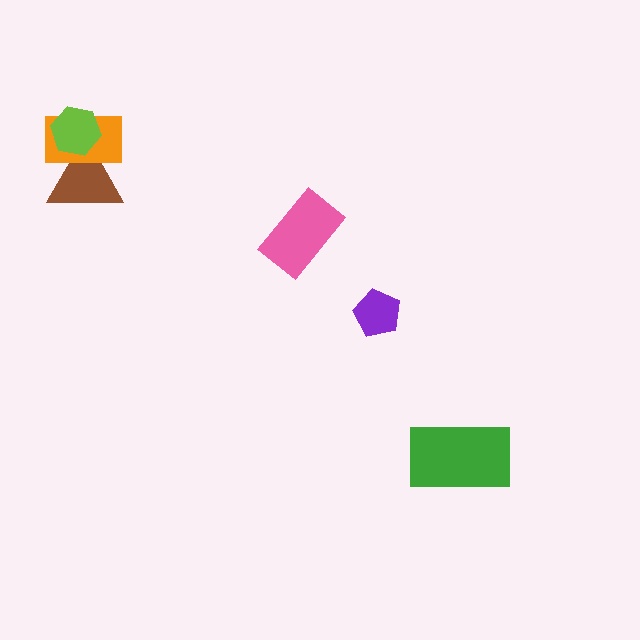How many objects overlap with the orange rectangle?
2 objects overlap with the orange rectangle.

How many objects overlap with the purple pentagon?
0 objects overlap with the purple pentagon.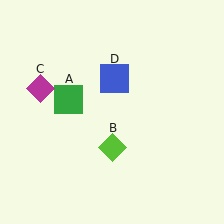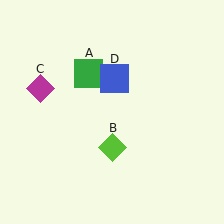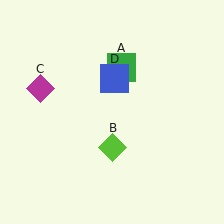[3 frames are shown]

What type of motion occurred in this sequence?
The green square (object A) rotated clockwise around the center of the scene.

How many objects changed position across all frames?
1 object changed position: green square (object A).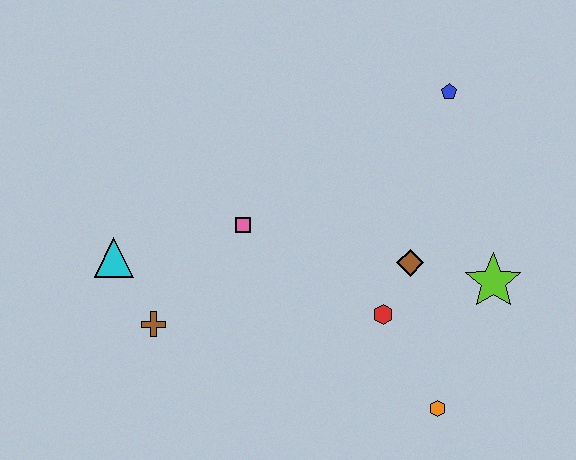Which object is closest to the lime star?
The brown diamond is closest to the lime star.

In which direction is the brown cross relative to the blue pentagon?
The brown cross is to the left of the blue pentagon.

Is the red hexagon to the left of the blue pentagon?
Yes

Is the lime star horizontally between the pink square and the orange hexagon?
No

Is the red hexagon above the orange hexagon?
Yes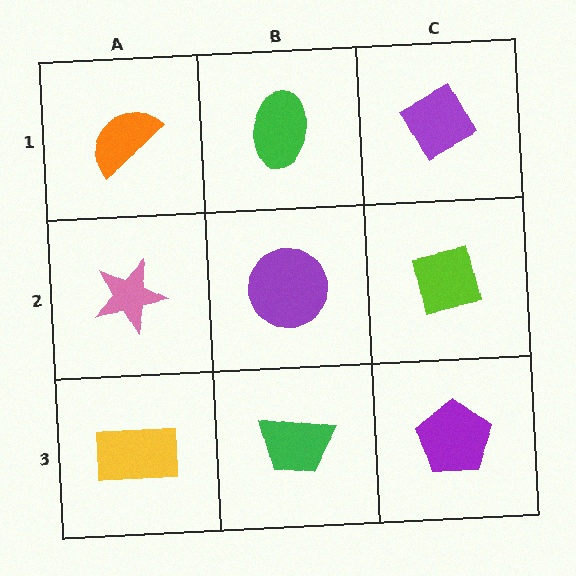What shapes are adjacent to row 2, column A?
An orange semicircle (row 1, column A), a yellow rectangle (row 3, column A), a purple circle (row 2, column B).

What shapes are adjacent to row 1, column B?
A purple circle (row 2, column B), an orange semicircle (row 1, column A), a purple diamond (row 1, column C).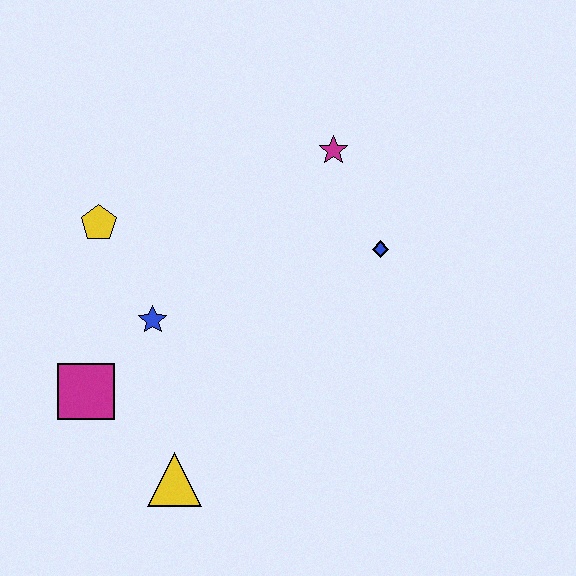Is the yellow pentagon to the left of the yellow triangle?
Yes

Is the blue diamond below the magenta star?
Yes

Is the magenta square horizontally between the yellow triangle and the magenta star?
No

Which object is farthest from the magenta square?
The magenta star is farthest from the magenta square.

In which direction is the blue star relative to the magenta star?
The blue star is to the left of the magenta star.